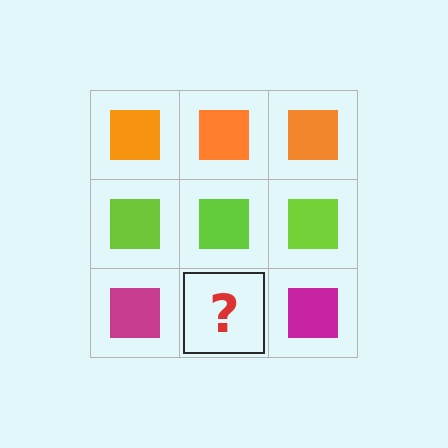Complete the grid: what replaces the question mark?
The question mark should be replaced with a magenta square.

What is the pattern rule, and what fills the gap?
The rule is that each row has a consistent color. The gap should be filled with a magenta square.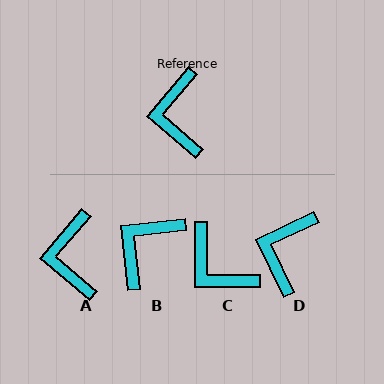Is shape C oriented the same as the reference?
No, it is off by about 40 degrees.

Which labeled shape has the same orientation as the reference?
A.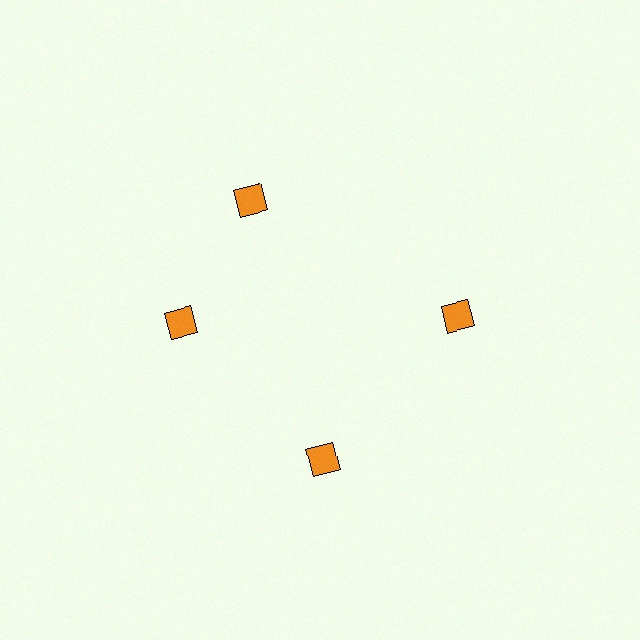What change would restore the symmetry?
The symmetry would be restored by rotating it back into even spacing with its neighbors so that all 4 diamonds sit at equal angles and equal distance from the center.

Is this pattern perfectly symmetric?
No. The 4 orange diamonds are arranged in a ring, but one element near the 12 o'clock position is rotated out of alignment along the ring, breaking the 4-fold rotational symmetry.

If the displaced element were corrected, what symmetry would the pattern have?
It would have 4-fold rotational symmetry — the pattern would map onto itself every 90 degrees.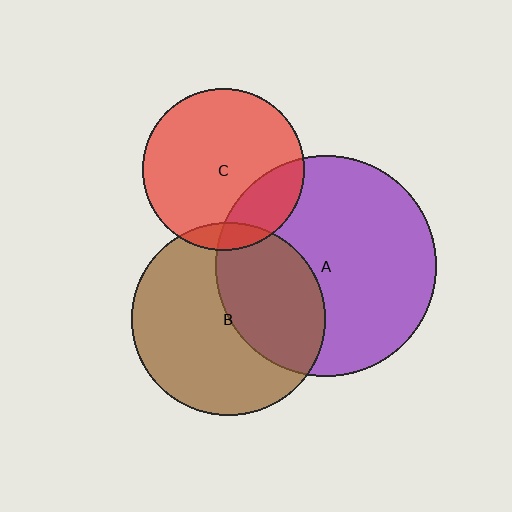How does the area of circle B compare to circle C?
Approximately 1.4 times.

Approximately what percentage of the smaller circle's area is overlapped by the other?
Approximately 10%.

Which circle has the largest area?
Circle A (purple).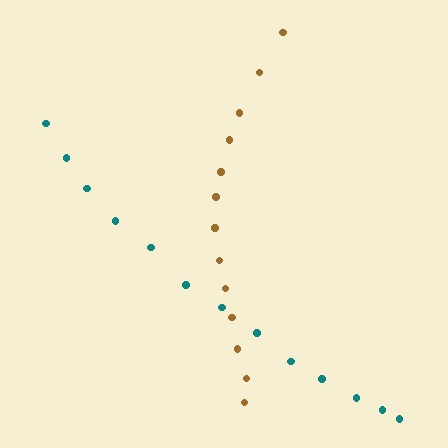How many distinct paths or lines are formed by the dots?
There are 2 distinct paths.